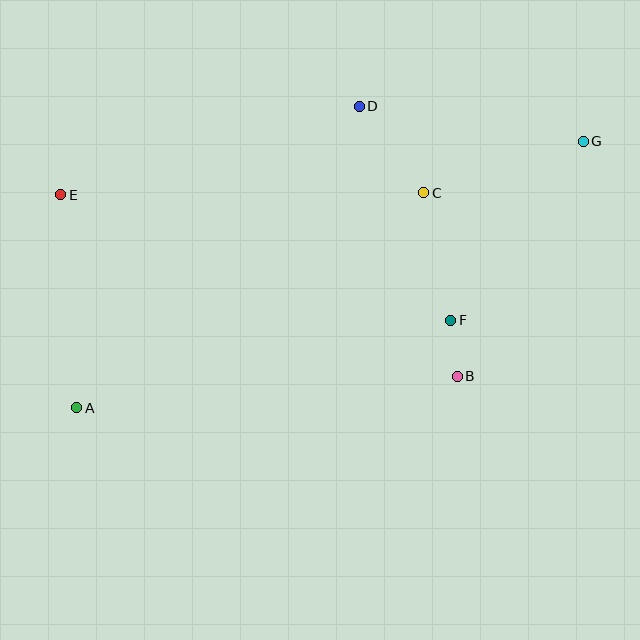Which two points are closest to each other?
Points B and F are closest to each other.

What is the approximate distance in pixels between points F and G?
The distance between F and G is approximately 223 pixels.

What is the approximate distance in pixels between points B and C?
The distance between B and C is approximately 186 pixels.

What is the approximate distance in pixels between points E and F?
The distance between E and F is approximately 409 pixels.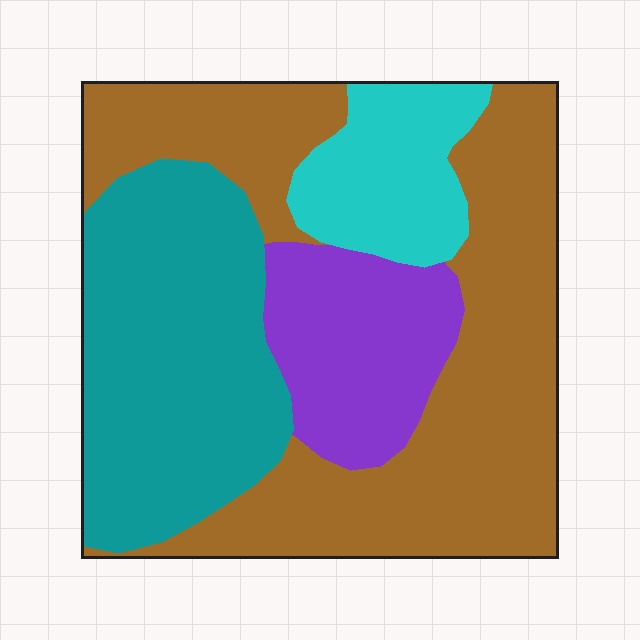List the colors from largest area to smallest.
From largest to smallest: brown, teal, purple, cyan.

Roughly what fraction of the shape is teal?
Teal covers about 30% of the shape.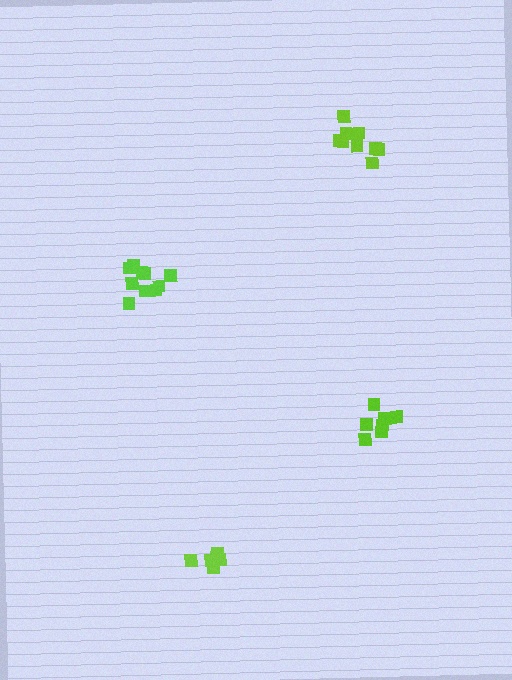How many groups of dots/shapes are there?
There are 4 groups.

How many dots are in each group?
Group 1: 9 dots, Group 2: 10 dots, Group 3: 6 dots, Group 4: 8 dots (33 total).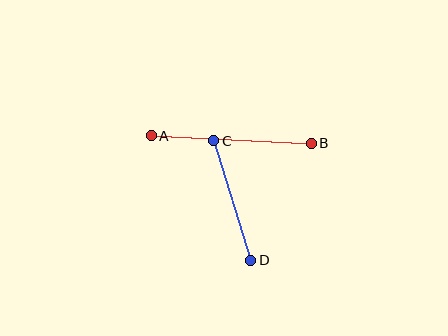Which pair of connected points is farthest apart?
Points A and B are farthest apart.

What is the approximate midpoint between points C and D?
The midpoint is at approximately (232, 201) pixels.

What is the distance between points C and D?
The distance is approximately 125 pixels.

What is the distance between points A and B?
The distance is approximately 160 pixels.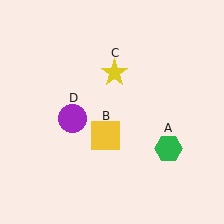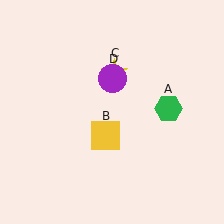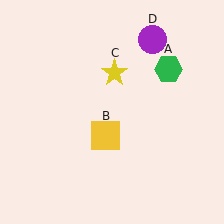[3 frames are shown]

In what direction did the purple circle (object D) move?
The purple circle (object D) moved up and to the right.